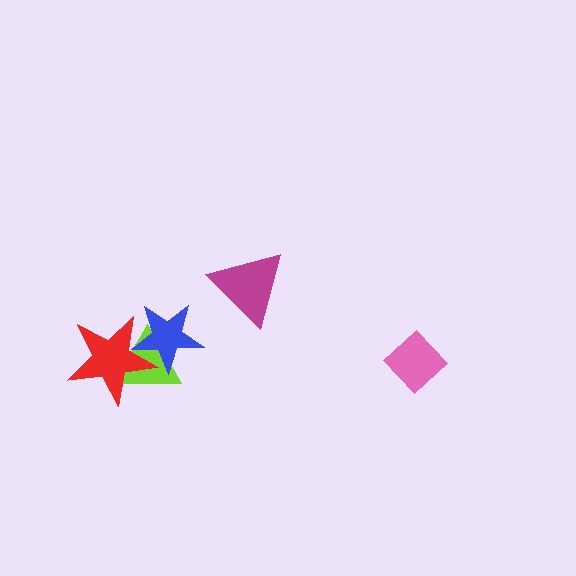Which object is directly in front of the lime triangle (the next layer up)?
The blue star is directly in front of the lime triangle.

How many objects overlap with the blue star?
2 objects overlap with the blue star.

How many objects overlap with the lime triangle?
2 objects overlap with the lime triangle.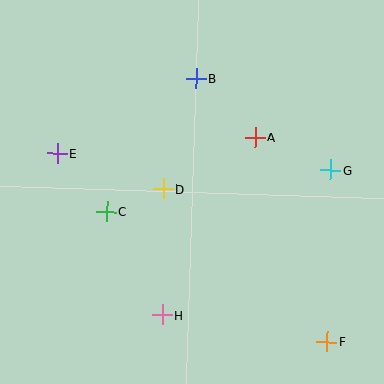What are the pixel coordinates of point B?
Point B is at (196, 78).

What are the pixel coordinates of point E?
Point E is at (58, 153).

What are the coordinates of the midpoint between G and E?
The midpoint between G and E is at (194, 162).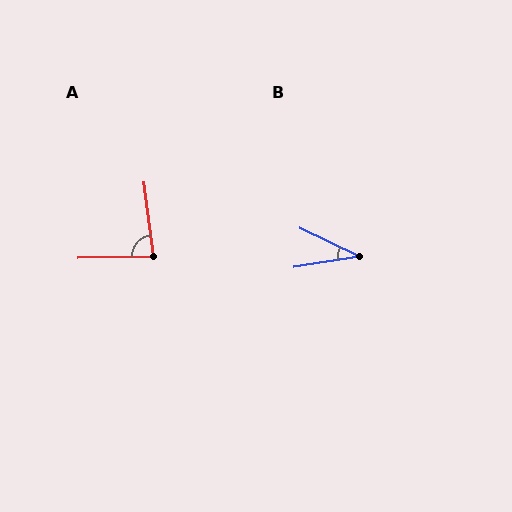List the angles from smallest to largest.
B (35°), A (83°).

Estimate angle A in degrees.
Approximately 83 degrees.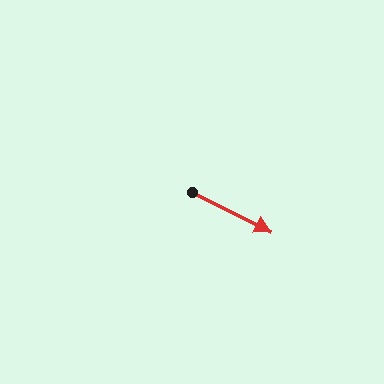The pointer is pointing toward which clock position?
Roughly 4 o'clock.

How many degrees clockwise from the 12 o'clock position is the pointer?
Approximately 116 degrees.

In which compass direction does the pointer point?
Southeast.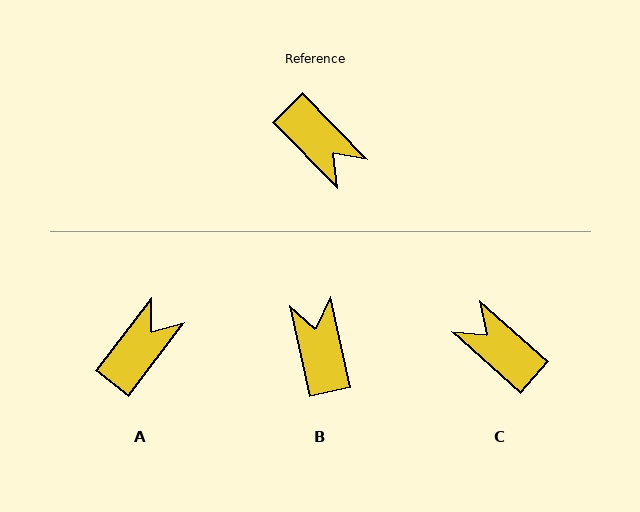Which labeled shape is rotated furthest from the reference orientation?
C, about 176 degrees away.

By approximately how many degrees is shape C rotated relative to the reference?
Approximately 176 degrees clockwise.